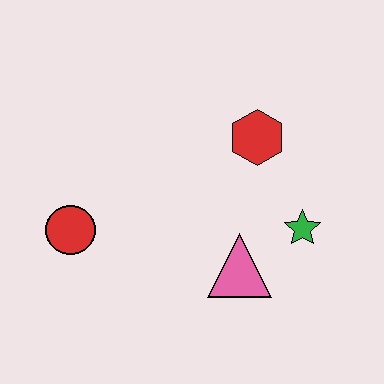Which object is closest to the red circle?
The pink triangle is closest to the red circle.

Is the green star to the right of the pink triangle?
Yes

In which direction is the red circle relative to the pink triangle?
The red circle is to the left of the pink triangle.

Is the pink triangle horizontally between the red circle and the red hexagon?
Yes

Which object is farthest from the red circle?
The green star is farthest from the red circle.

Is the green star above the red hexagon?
No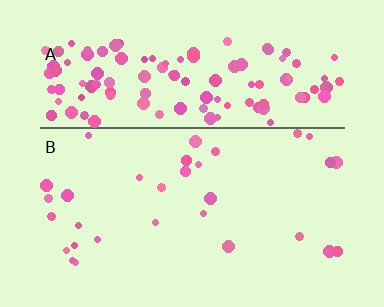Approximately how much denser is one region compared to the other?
Approximately 4.2× — region A over region B.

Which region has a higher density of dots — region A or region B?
A (the top).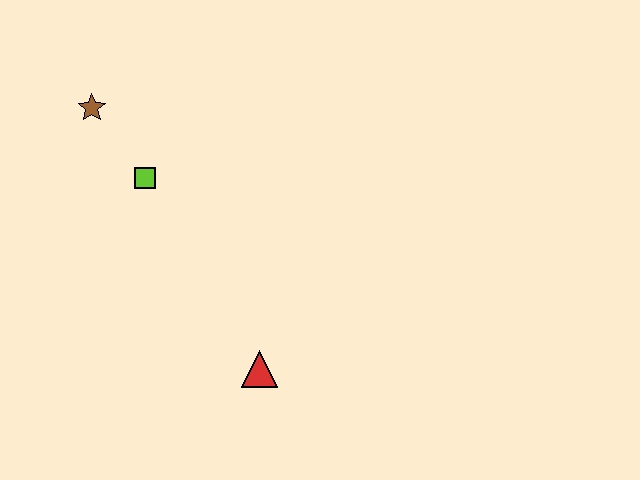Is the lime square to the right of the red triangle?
No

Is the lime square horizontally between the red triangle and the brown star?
Yes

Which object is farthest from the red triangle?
The brown star is farthest from the red triangle.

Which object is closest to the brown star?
The lime square is closest to the brown star.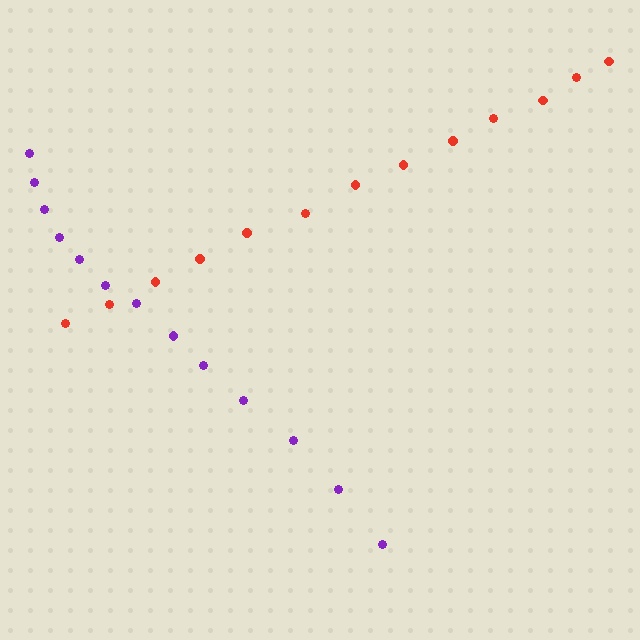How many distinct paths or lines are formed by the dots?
There are 2 distinct paths.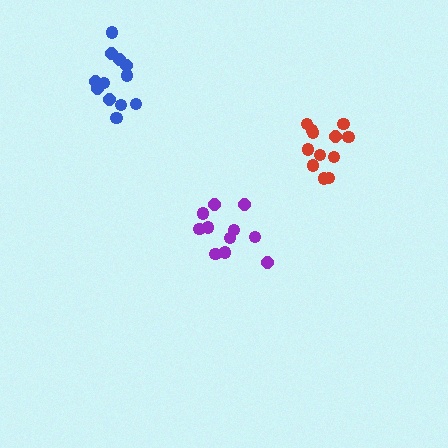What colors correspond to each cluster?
The clusters are colored: purple, red, blue.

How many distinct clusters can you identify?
There are 3 distinct clusters.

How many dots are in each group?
Group 1: 11 dots, Group 2: 12 dots, Group 3: 12 dots (35 total).